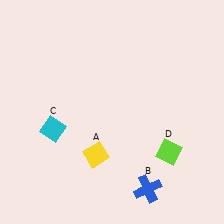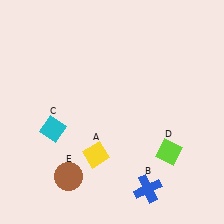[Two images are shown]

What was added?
A brown circle (E) was added in Image 2.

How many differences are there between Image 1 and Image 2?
There is 1 difference between the two images.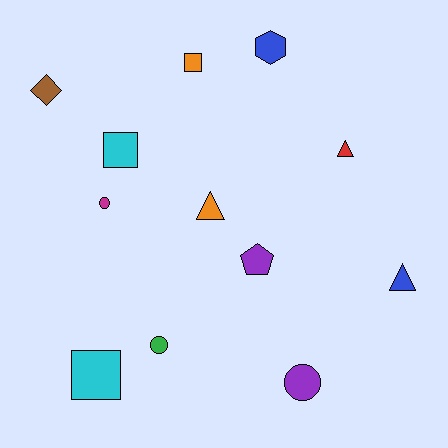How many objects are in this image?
There are 12 objects.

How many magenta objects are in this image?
There is 1 magenta object.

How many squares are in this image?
There are 3 squares.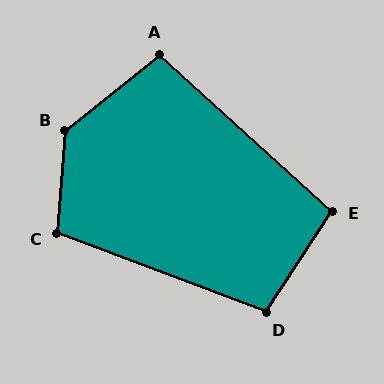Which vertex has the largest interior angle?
B, at approximately 133 degrees.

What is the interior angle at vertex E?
Approximately 99 degrees (obtuse).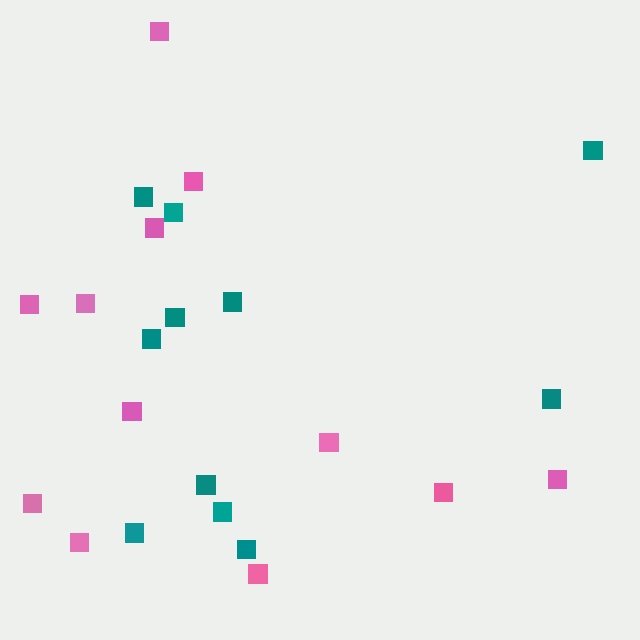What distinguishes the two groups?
There are 2 groups: one group of teal squares (11) and one group of pink squares (12).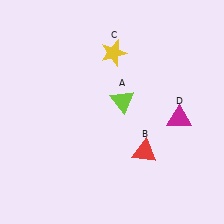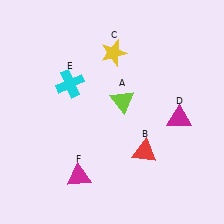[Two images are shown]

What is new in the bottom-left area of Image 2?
A magenta triangle (F) was added in the bottom-left area of Image 2.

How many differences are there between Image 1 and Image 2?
There are 2 differences between the two images.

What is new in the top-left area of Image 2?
A cyan cross (E) was added in the top-left area of Image 2.